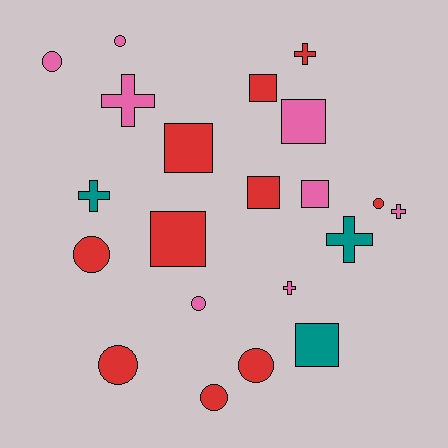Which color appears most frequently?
Red, with 10 objects.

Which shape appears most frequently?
Circle, with 8 objects.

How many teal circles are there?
There are no teal circles.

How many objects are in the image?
There are 21 objects.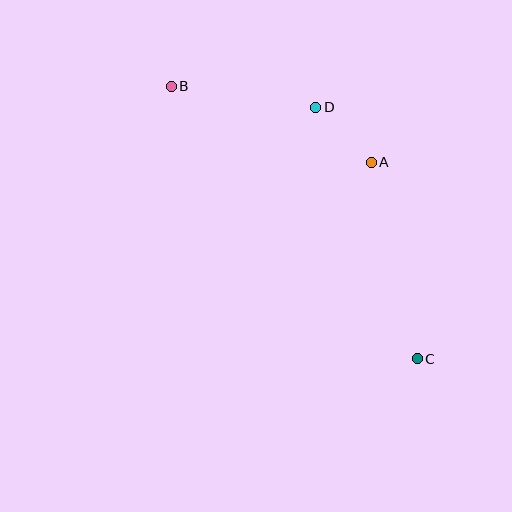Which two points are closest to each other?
Points A and D are closest to each other.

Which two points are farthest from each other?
Points B and C are farthest from each other.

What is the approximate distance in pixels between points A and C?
The distance between A and C is approximately 202 pixels.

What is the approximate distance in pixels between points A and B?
The distance between A and B is approximately 214 pixels.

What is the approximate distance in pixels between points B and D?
The distance between B and D is approximately 146 pixels.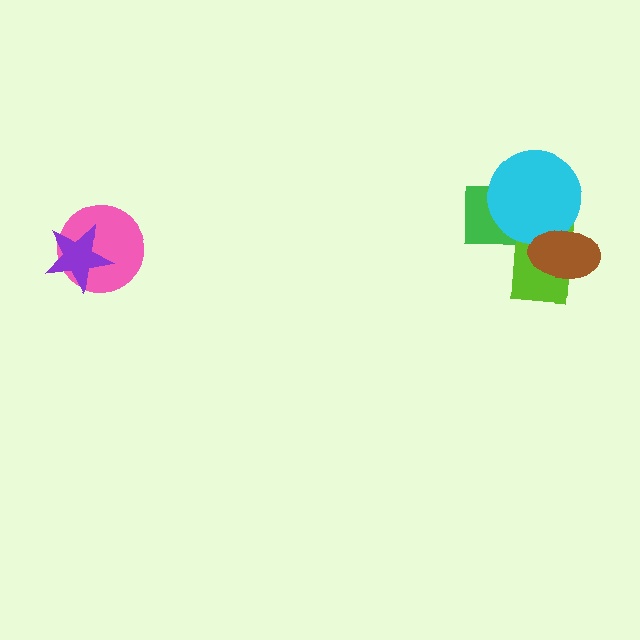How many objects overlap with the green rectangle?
3 objects overlap with the green rectangle.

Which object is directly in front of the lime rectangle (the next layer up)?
The cyan circle is directly in front of the lime rectangle.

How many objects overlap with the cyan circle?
3 objects overlap with the cyan circle.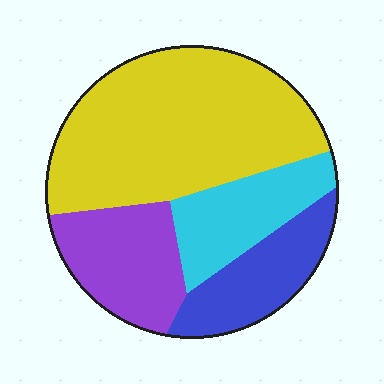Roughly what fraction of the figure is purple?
Purple takes up about one fifth (1/5) of the figure.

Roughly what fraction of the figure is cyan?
Cyan takes up about one sixth (1/6) of the figure.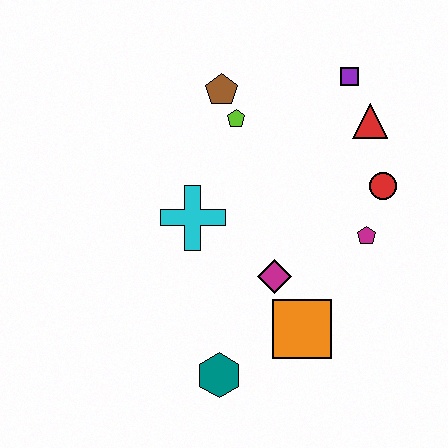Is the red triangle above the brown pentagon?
No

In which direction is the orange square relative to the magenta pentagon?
The orange square is below the magenta pentagon.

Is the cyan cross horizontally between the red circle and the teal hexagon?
No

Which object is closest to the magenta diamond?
The orange square is closest to the magenta diamond.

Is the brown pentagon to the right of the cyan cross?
Yes